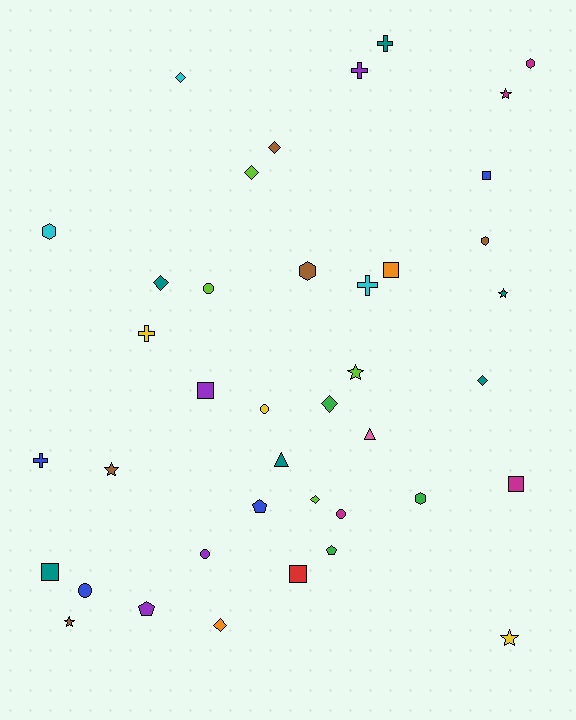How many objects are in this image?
There are 40 objects.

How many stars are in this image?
There are 6 stars.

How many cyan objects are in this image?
There are 3 cyan objects.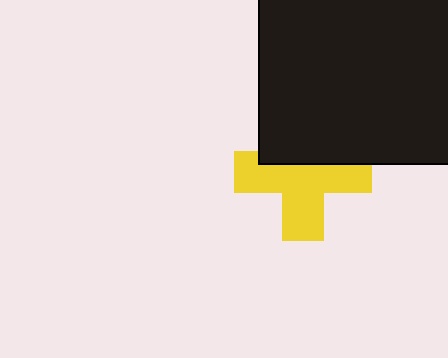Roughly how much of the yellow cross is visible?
About half of it is visible (roughly 63%).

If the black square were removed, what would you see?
You would see the complete yellow cross.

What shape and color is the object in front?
The object in front is a black square.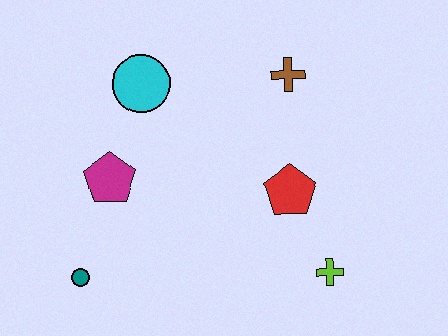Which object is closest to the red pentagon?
The lime cross is closest to the red pentagon.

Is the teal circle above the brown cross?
No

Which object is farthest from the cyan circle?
The lime cross is farthest from the cyan circle.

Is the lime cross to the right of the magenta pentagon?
Yes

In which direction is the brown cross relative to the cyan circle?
The brown cross is to the right of the cyan circle.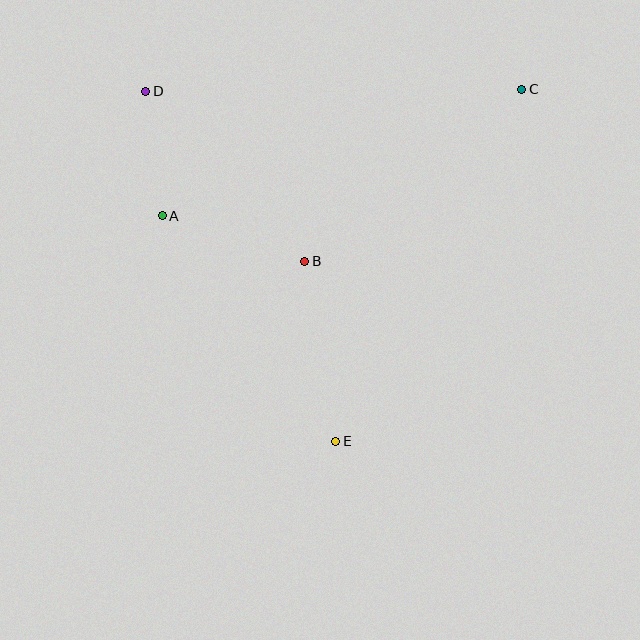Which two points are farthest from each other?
Points D and E are farthest from each other.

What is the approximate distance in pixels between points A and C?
The distance between A and C is approximately 381 pixels.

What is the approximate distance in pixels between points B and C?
The distance between B and C is approximately 277 pixels.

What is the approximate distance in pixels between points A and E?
The distance between A and E is approximately 285 pixels.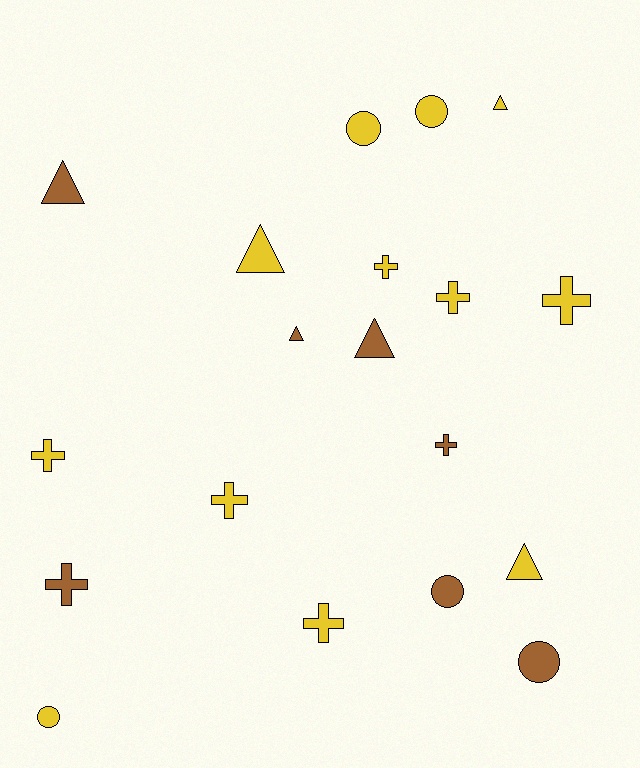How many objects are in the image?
There are 19 objects.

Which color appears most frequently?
Yellow, with 12 objects.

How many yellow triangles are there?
There are 3 yellow triangles.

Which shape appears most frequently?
Cross, with 8 objects.